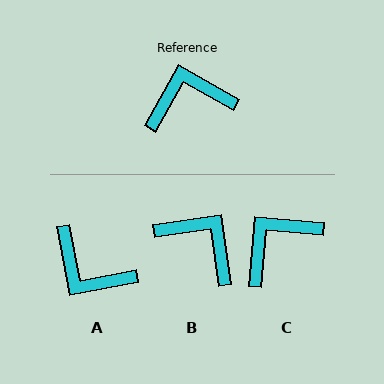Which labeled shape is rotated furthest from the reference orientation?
A, about 131 degrees away.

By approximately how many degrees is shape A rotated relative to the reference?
Approximately 131 degrees counter-clockwise.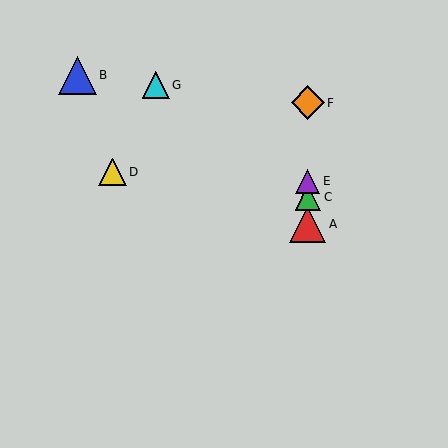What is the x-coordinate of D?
Object D is at x≈112.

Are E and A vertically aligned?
Yes, both are at x≈308.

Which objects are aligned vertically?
Objects A, C, E, F are aligned vertically.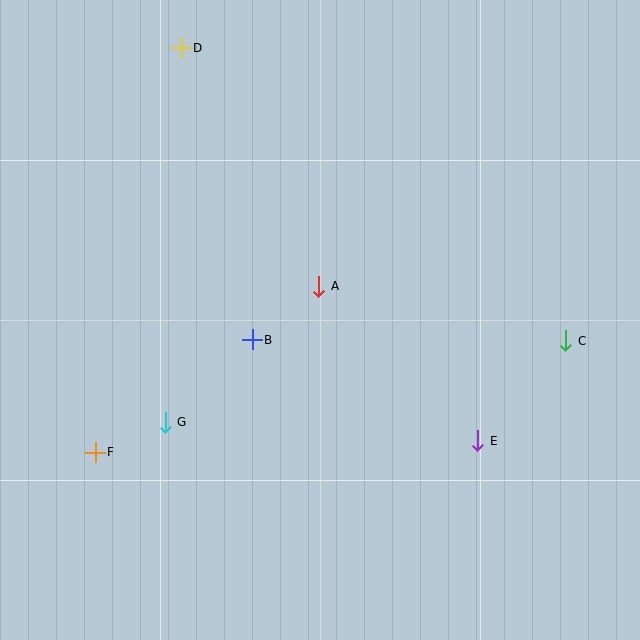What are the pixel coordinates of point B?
Point B is at (252, 340).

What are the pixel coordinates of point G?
Point G is at (165, 422).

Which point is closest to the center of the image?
Point A at (319, 286) is closest to the center.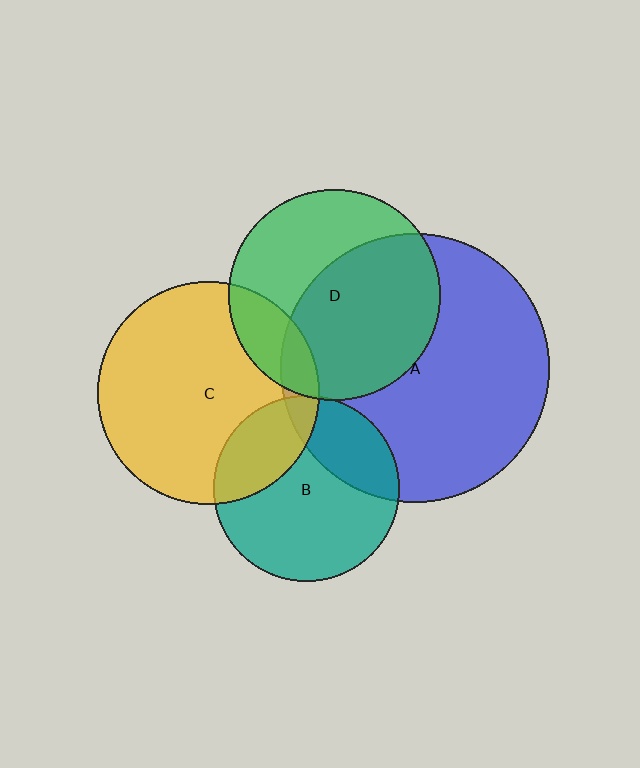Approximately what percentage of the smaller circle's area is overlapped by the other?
Approximately 25%.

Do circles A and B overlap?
Yes.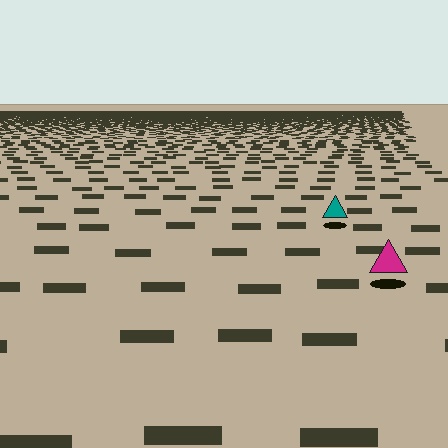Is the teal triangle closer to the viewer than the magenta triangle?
No. The magenta triangle is closer — you can tell from the texture gradient: the ground texture is coarser near it.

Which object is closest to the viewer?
The magenta triangle is closest. The texture marks near it are larger and more spread out.